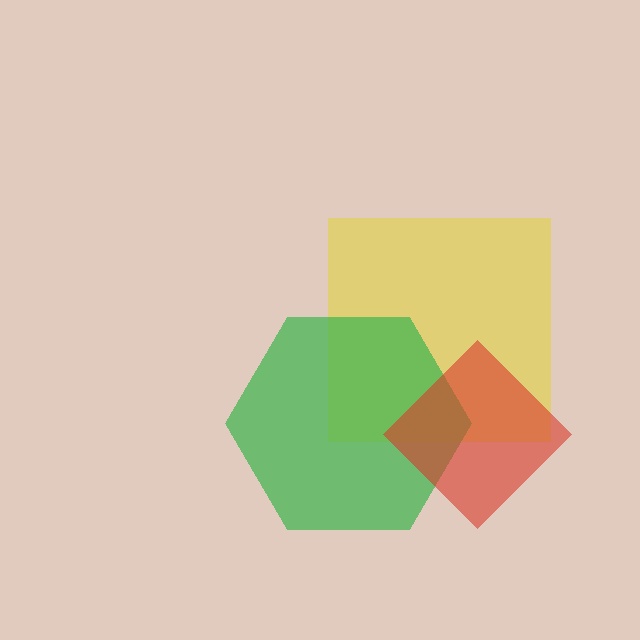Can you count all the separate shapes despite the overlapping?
Yes, there are 3 separate shapes.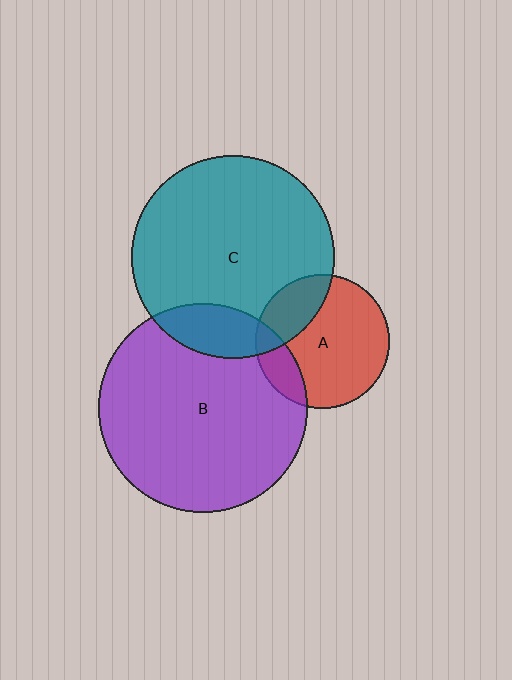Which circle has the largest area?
Circle B (purple).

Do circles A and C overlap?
Yes.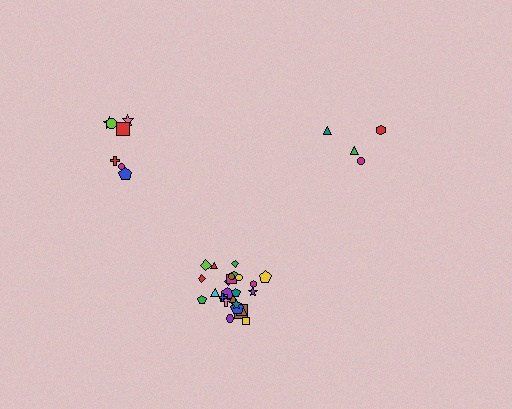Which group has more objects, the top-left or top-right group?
The top-left group.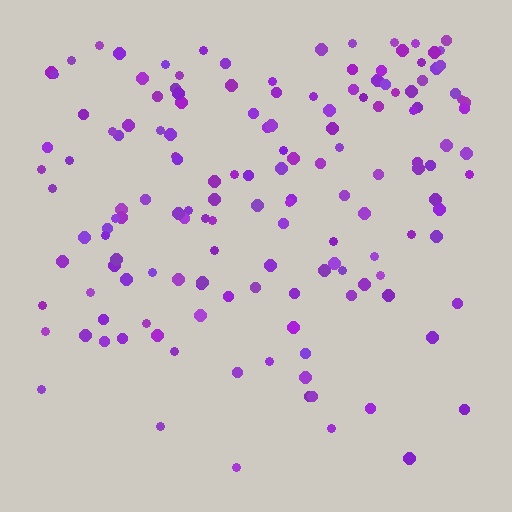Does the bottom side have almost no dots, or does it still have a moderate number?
Still a moderate number, just noticeably fewer than the top.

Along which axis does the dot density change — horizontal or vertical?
Vertical.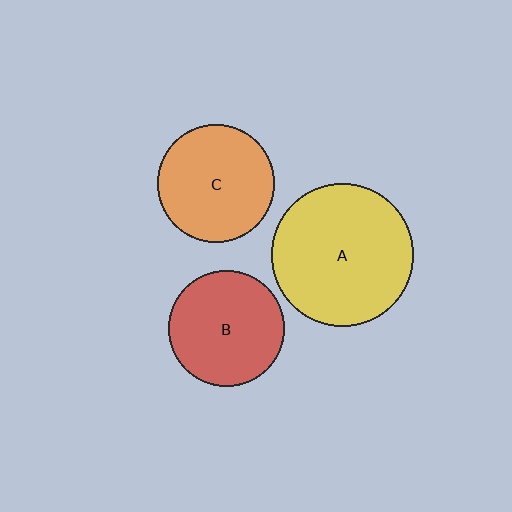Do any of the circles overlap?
No, none of the circles overlap.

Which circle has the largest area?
Circle A (yellow).